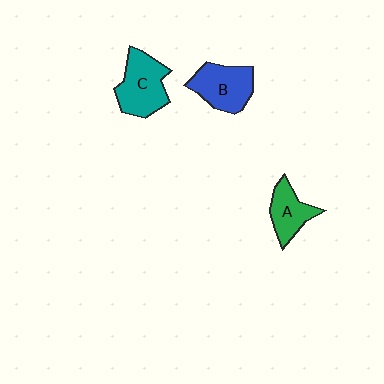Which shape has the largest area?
Shape C (teal).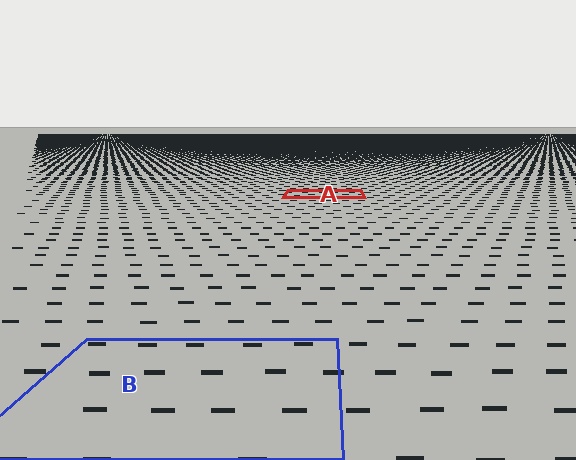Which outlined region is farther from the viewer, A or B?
Region A is farther from the viewer — the texture elements inside it appear smaller and more densely packed.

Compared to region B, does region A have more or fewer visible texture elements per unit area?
Region A has more texture elements per unit area — they are packed more densely because it is farther away.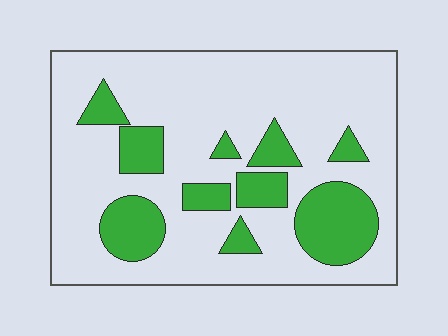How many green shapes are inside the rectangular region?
10.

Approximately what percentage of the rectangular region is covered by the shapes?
Approximately 25%.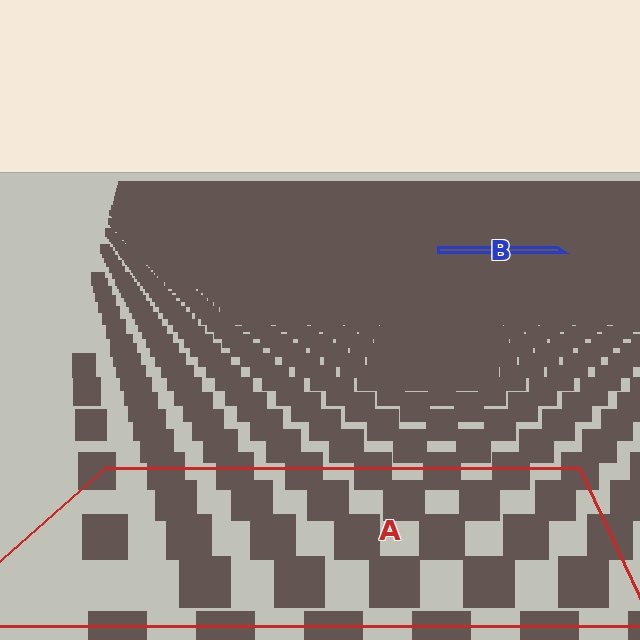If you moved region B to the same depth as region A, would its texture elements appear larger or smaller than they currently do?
They would appear larger. At a closer depth, the same texture elements are projected at a bigger on-screen size.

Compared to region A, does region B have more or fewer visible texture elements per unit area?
Region B has more texture elements per unit area — they are packed more densely because it is farther away.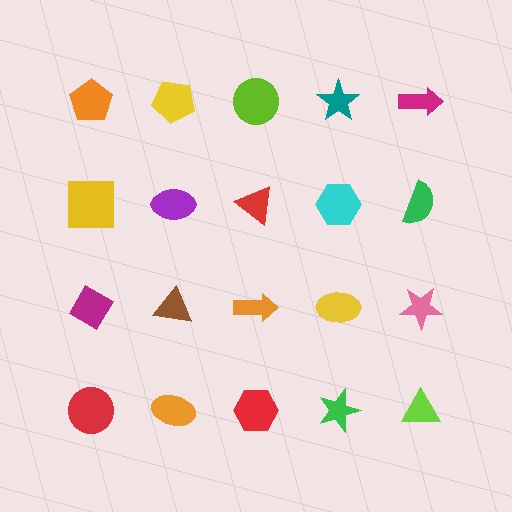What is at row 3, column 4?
A yellow ellipse.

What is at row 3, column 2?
A brown triangle.